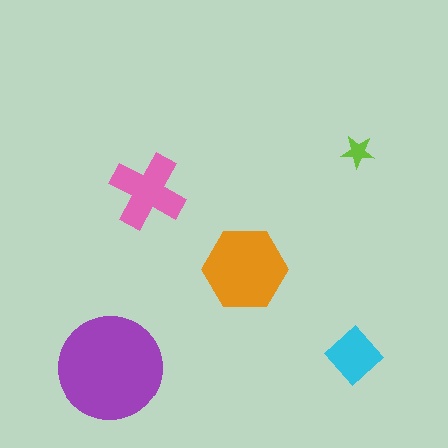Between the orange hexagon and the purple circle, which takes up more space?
The purple circle.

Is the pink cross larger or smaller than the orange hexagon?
Smaller.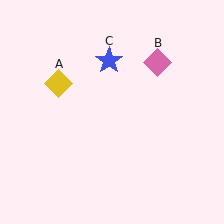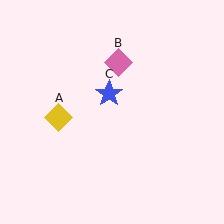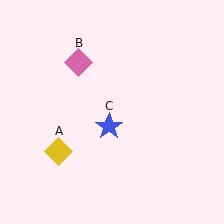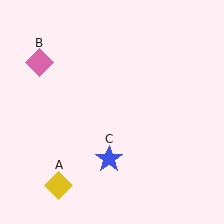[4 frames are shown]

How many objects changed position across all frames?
3 objects changed position: yellow diamond (object A), pink diamond (object B), blue star (object C).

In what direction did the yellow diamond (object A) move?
The yellow diamond (object A) moved down.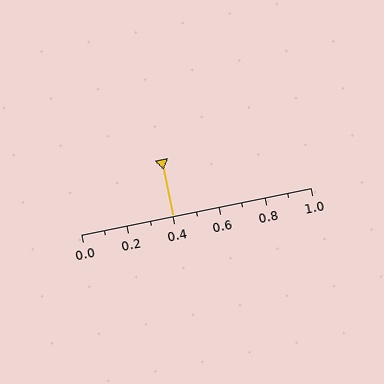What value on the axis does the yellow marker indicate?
The marker indicates approximately 0.4.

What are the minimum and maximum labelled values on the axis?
The axis runs from 0.0 to 1.0.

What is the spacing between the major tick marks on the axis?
The major ticks are spaced 0.2 apart.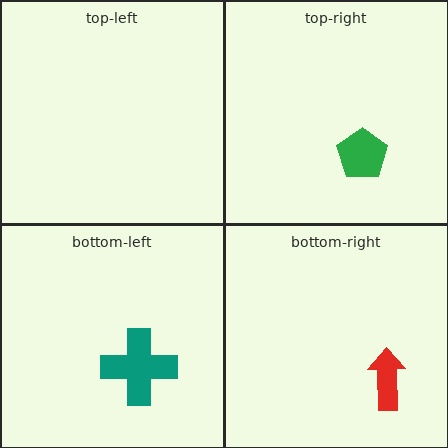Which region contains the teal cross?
The bottom-left region.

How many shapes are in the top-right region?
1.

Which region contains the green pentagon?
The top-right region.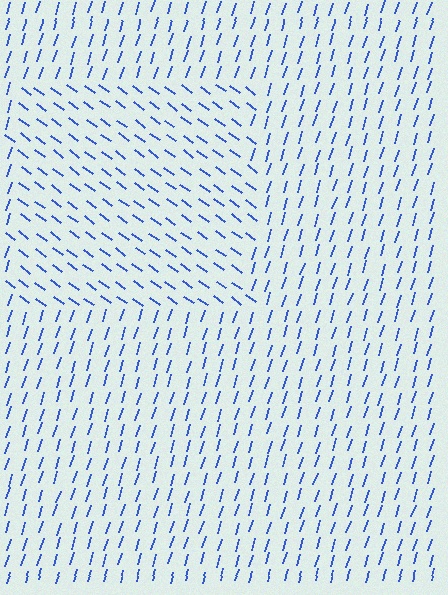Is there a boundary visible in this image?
Yes, there is a texture boundary formed by a change in line orientation.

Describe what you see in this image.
The image is filled with small blue line segments. A rectangle region in the image has lines oriented differently from the surrounding lines, creating a visible texture boundary.